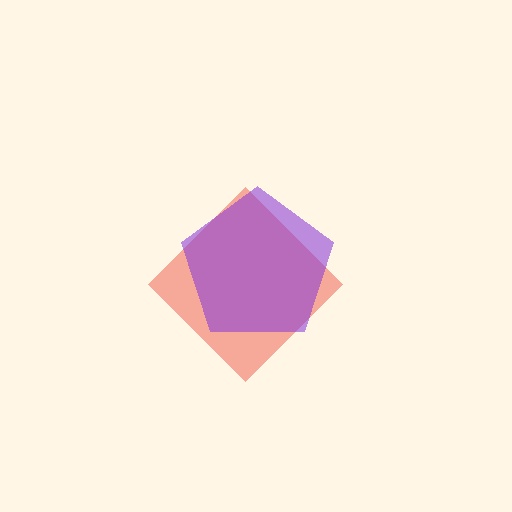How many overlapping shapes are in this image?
There are 2 overlapping shapes in the image.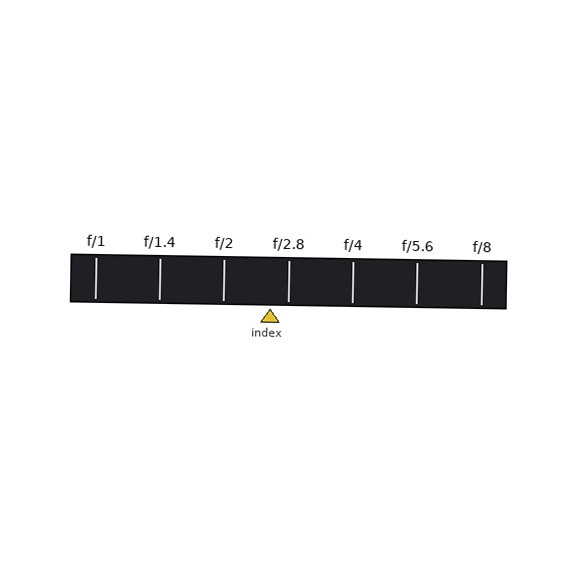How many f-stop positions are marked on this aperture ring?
There are 7 f-stop positions marked.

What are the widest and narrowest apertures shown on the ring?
The widest aperture shown is f/1 and the narrowest is f/8.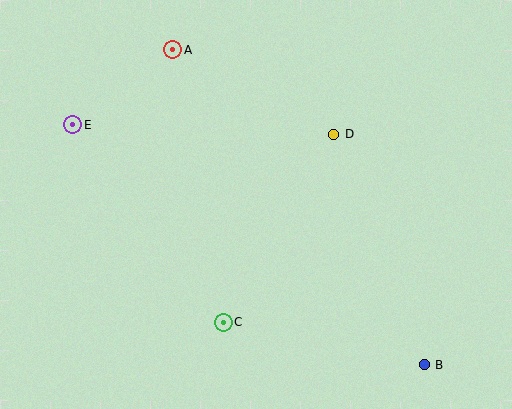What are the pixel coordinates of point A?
Point A is at (173, 50).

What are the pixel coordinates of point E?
Point E is at (73, 125).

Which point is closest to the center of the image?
Point D at (334, 134) is closest to the center.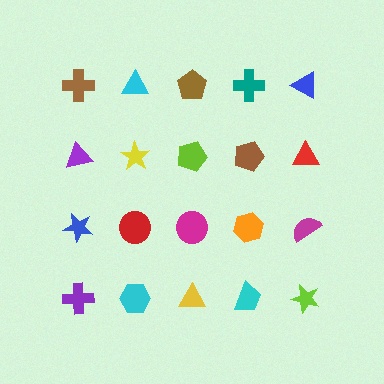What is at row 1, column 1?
A brown cross.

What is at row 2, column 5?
A red triangle.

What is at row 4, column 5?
A lime star.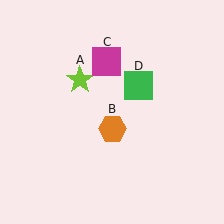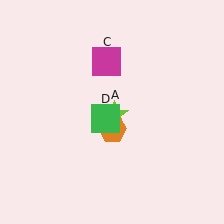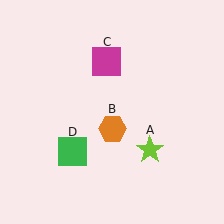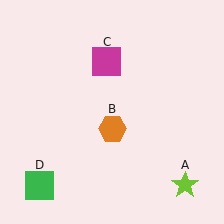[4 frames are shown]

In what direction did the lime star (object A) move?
The lime star (object A) moved down and to the right.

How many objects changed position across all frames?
2 objects changed position: lime star (object A), green square (object D).